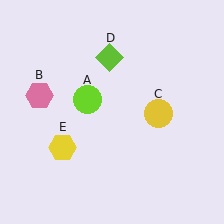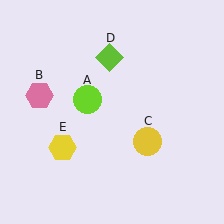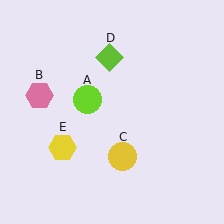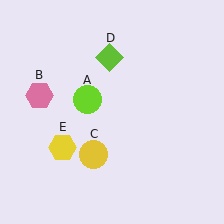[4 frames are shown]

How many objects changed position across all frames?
1 object changed position: yellow circle (object C).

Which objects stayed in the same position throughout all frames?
Lime circle (object A) and pink hexagon (object B) and lime diamond (object D) and yellow hexagon (object E) remained stationary.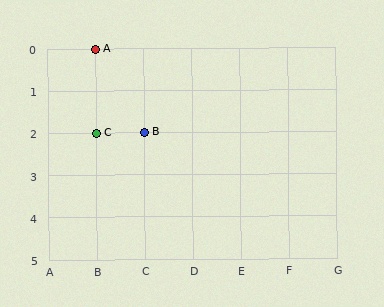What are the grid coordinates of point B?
Point B is at grid coordinates (C, 2).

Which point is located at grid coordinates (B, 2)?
Point C is at (B, 2).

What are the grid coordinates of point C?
Point C is at grid coordinates (B, 2).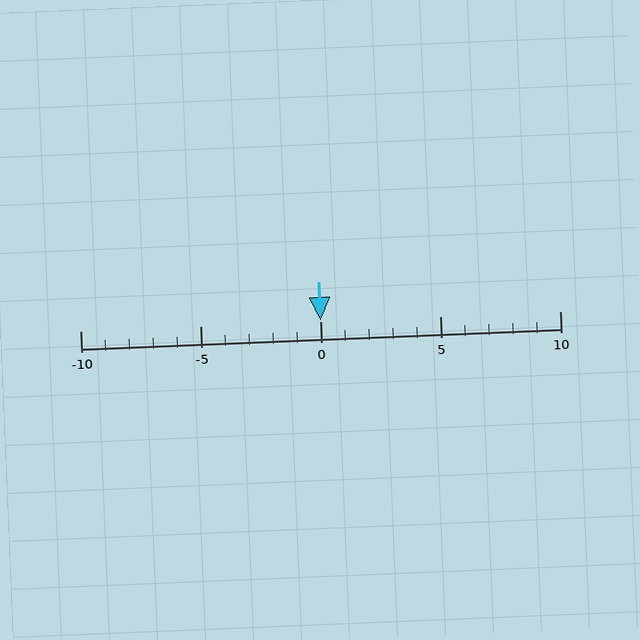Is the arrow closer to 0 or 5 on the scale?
The arrow is closer to 0.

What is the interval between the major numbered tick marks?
The major tick marks are spaced 5 units apart.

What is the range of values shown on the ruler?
The ruler shows values from -10 to 10.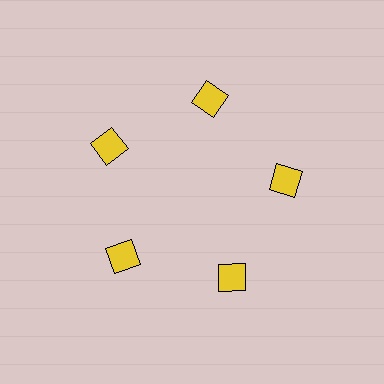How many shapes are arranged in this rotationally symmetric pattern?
There are 5 shapes, arranged in 5 groups of 1.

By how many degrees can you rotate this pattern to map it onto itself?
The pattern maps onto itself every 72 degrees of rotation.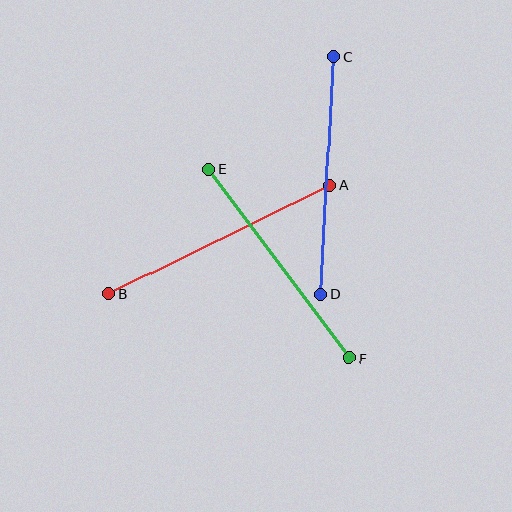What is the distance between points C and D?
The distance is approximately 238 pixels.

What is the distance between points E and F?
The distance is approximately 235 pixels.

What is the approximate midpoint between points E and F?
The midpoint is at approximately (279, 264) pixels.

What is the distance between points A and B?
The distance is approximately 246 pixels.